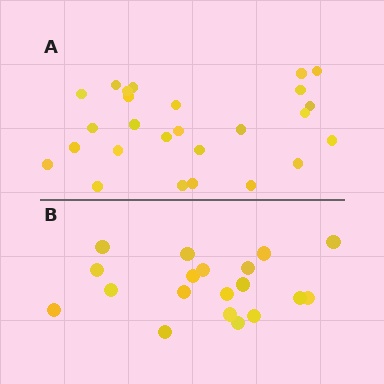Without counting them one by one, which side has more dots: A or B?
Region A (the top region) has more dots.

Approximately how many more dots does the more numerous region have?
Region A has roughly 8 or so more dots than region B.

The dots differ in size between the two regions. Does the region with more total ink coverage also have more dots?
No. Region B has more total ink coverage because its dots are larger, but region A actually contains more individual dots. Total area can be misleading — the number of items is what matters here.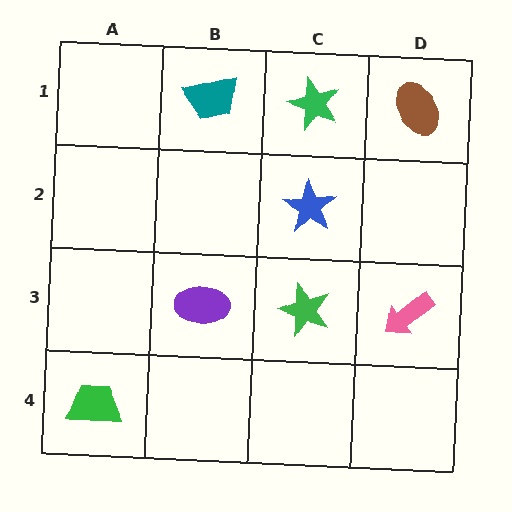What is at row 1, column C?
A green star.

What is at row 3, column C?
A green star.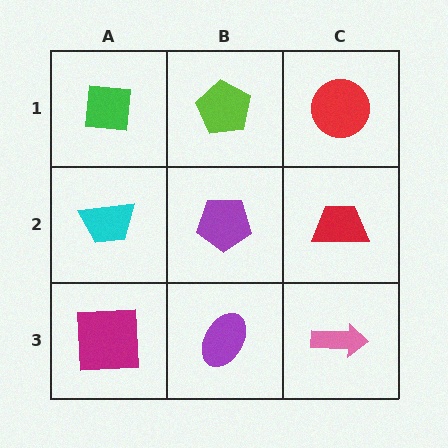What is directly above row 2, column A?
A green square.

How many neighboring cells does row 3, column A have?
2.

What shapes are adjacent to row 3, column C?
A red trapezoid (row 2, column C), a purple ellipse (row 3, column B).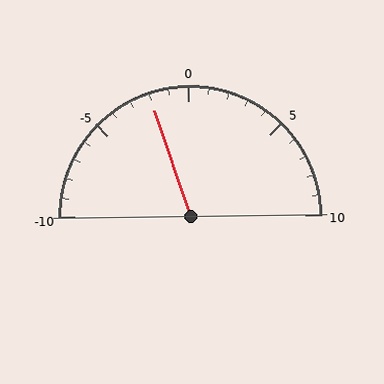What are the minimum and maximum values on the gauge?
The gauge ranges from -10 to 10.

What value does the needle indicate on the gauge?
The needle indicates approximately -2.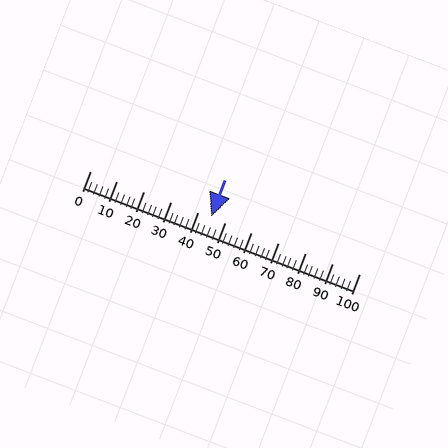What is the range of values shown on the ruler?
The ruler shows values from 0 to 100.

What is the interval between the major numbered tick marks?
The major tick marks are spaced 10 units apart.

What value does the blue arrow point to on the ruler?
The blue arrow points to approximately 45.